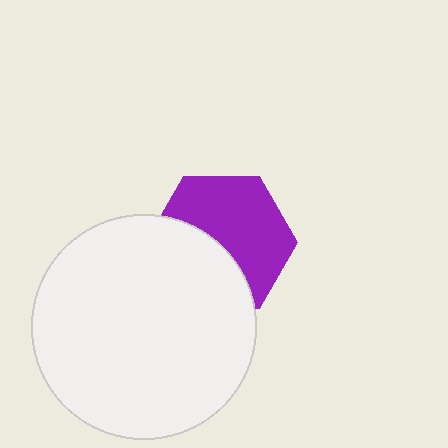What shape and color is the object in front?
The object in front is a white circle.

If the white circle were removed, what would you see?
You would see the complete purple hexagon.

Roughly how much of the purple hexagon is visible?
About half of it is visible (roughly 58%).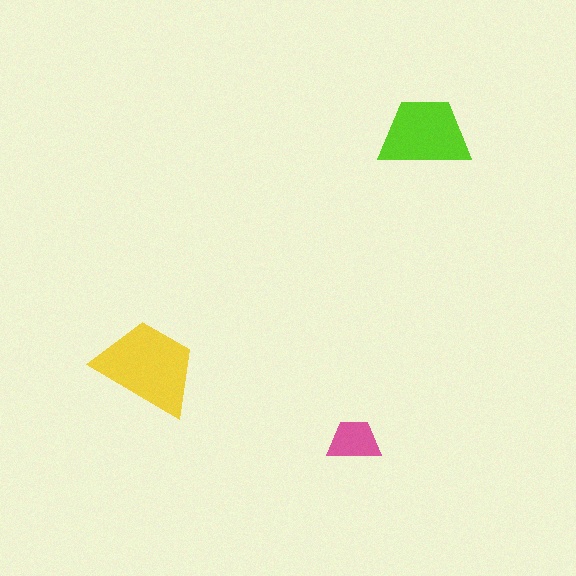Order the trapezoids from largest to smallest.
the yellow one, the lime one, the pink one.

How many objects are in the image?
There are 3 objects in the image.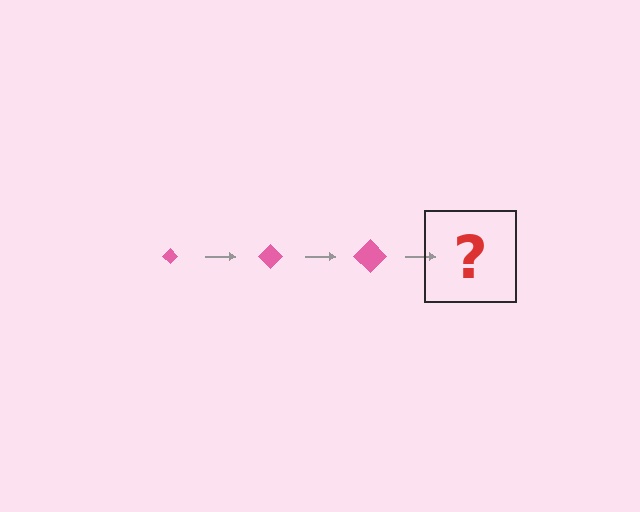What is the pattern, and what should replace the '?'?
The pattern is that the diamond gets progressively larger each step. The '?' should be a pink diamond, larger than the previous one.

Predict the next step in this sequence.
The next step is a pink diamond, larger than the previous one.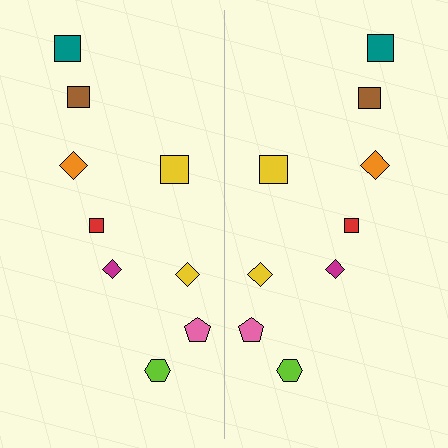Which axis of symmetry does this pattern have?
The pattern has a vertical axis of symmetry running through the center of the image.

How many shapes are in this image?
There are 18 shapes in this image.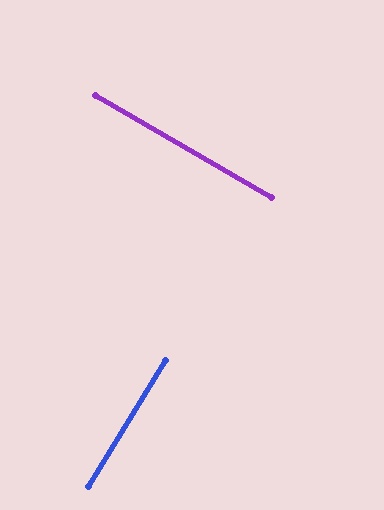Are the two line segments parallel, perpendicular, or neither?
Perpendicular — they meet at approximately 89°.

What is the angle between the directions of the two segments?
Approximately 89 degrees.